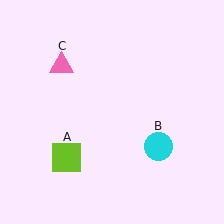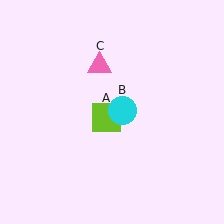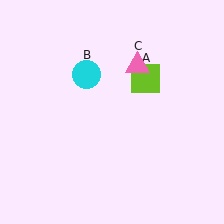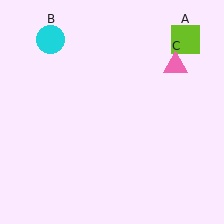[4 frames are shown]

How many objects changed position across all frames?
3 objects changed position: lime square (object A), cyan circle (object B), pink triangle (object C).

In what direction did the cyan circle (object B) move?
The cyan circle (object B) moved up and to the left.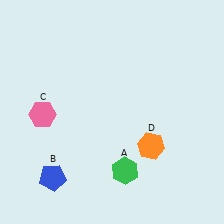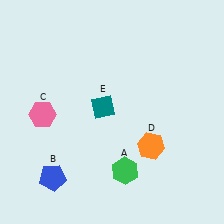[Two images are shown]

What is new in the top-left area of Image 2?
A teal diamond (E) was added in the top-left area of Image 2.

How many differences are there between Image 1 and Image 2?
There is 1 difference between the two images.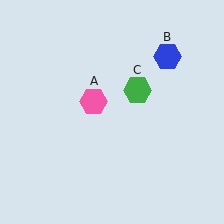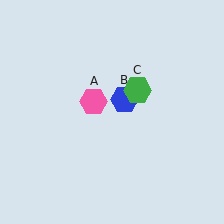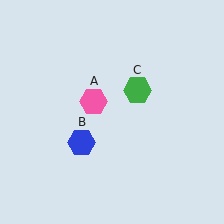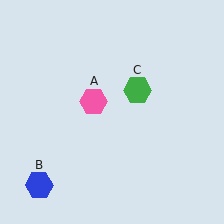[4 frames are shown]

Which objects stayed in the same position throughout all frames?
Pink hexagon (object A) and green hexagon (object C) remained stationary.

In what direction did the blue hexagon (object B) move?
The blue hexagon (object B) moved down and to the left.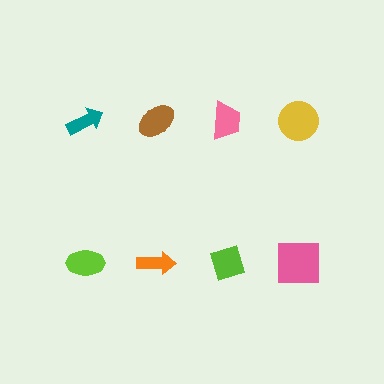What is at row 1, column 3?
A pink trapezoid.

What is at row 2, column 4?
A pink square.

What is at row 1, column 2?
A brown ellipse.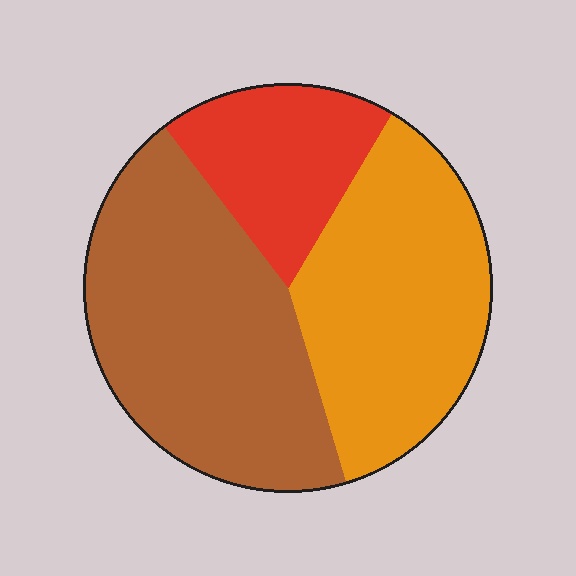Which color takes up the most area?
Brown, at roughly 45%.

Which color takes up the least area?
Red, at roughly 20%.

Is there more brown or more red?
Brown.